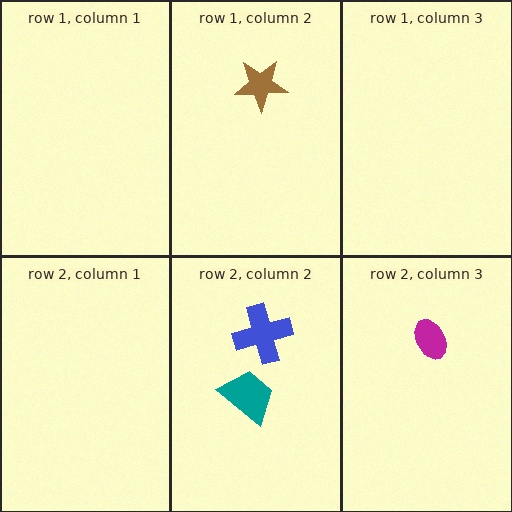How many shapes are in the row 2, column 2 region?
2.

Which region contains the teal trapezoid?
The row 2, column 2 region.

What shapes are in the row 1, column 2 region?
The brown star.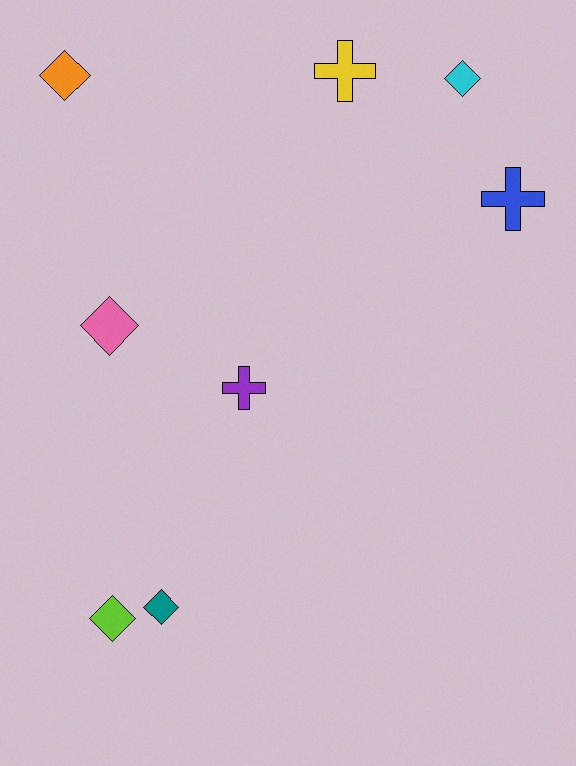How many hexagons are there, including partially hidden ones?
There are no hexagons.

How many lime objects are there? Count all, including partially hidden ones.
There is 1 lime object.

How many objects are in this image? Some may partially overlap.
There are 8 objects.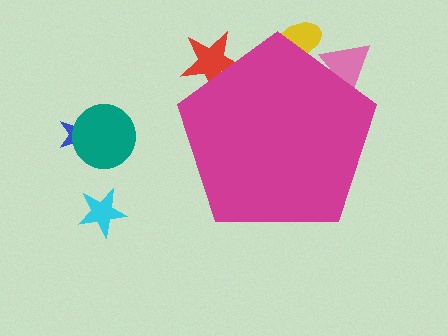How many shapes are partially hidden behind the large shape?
3 shapes are partially hidden.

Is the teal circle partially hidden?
No, the teal circle is fully visible.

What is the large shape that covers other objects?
A magenta pentagon.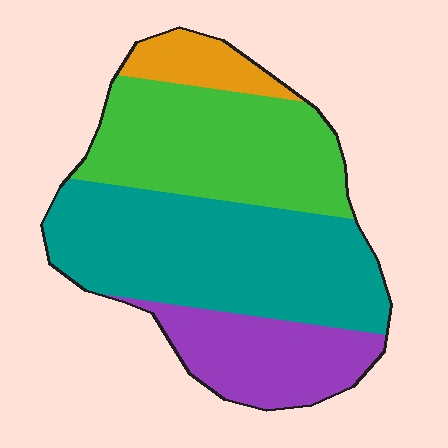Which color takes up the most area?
Teal, at roughly 40%.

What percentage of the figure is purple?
Purple takes up about one fifth (1/5) of the figure.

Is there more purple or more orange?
Purple.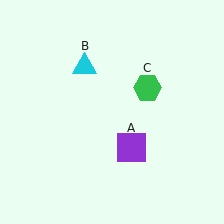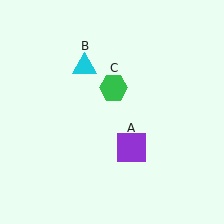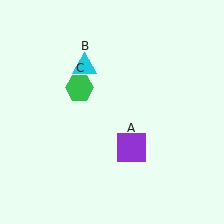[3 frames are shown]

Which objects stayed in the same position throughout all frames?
Purple square (object A) and cyan triangle (object B) remained stationary.